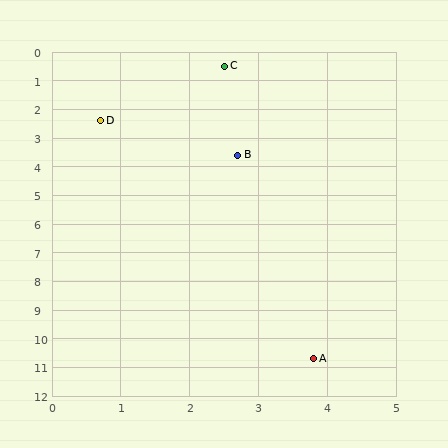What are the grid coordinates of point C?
Point C is at approximately (2.5, 0.5).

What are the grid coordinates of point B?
Point B is at approximately (2.7, 3.6).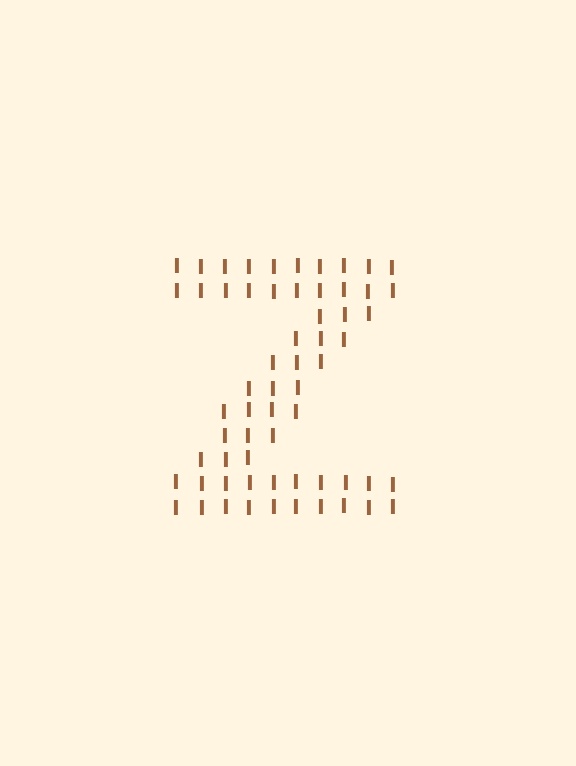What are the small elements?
The small elements are letter I's.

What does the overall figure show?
The overall figure shows the letter Z.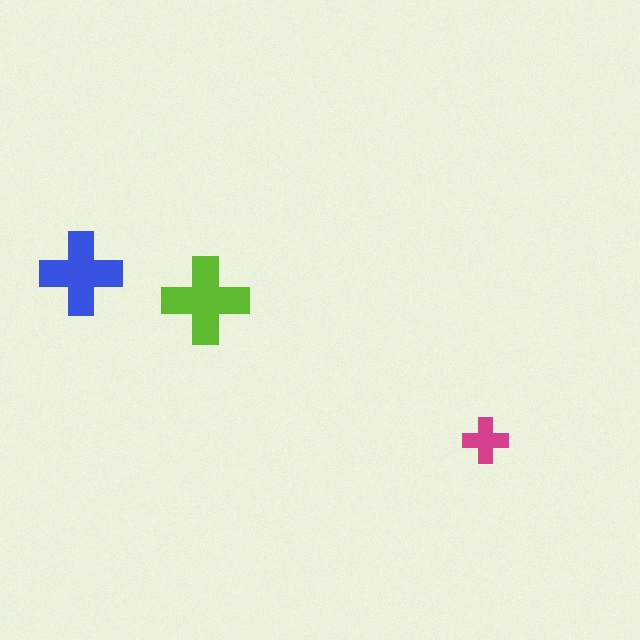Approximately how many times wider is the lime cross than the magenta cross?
About 2 times wider.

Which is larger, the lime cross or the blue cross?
The lime one.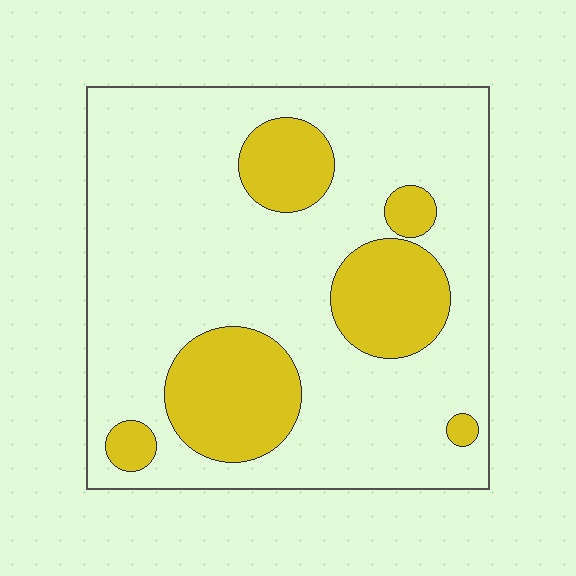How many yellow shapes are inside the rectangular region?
6.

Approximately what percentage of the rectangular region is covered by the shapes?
Approximately 25%.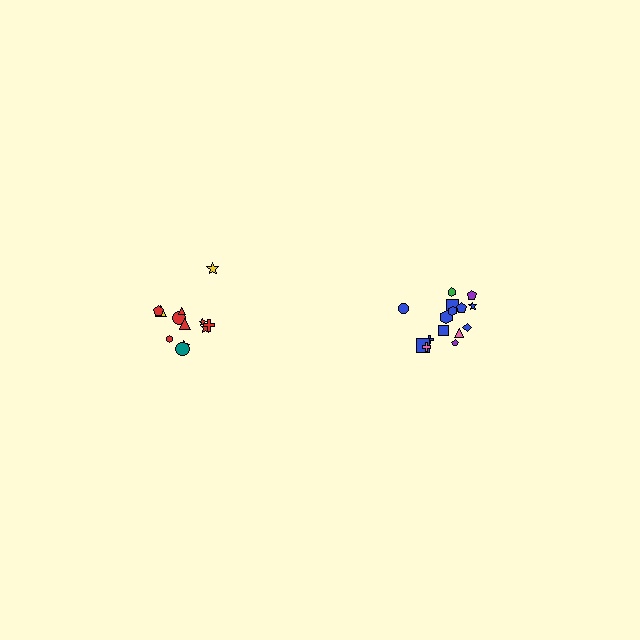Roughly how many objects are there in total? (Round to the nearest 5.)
Roughly 25 objects in total.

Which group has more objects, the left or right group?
The right group.